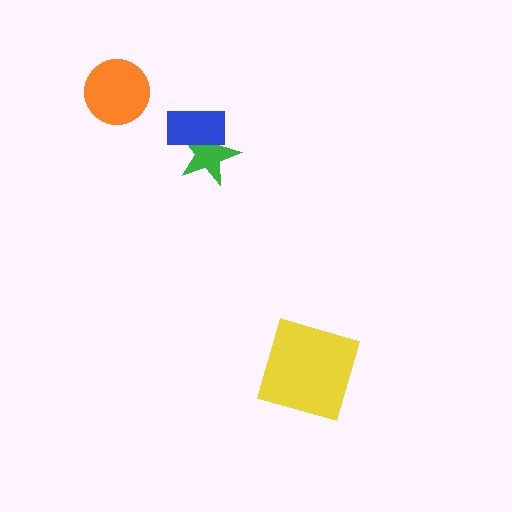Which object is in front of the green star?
The blue rectangle is in front of the green star.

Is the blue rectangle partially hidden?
No, no other shape covers it.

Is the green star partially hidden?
Yes, it is partially covered by another shape.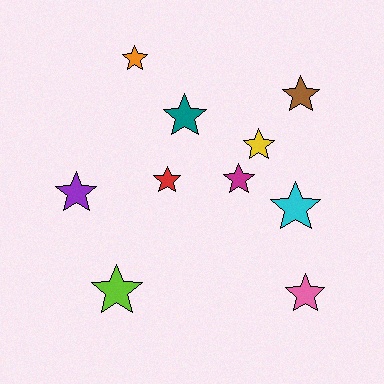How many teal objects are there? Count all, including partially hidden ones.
There is 1 teal object.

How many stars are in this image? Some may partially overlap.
There are 10 stars.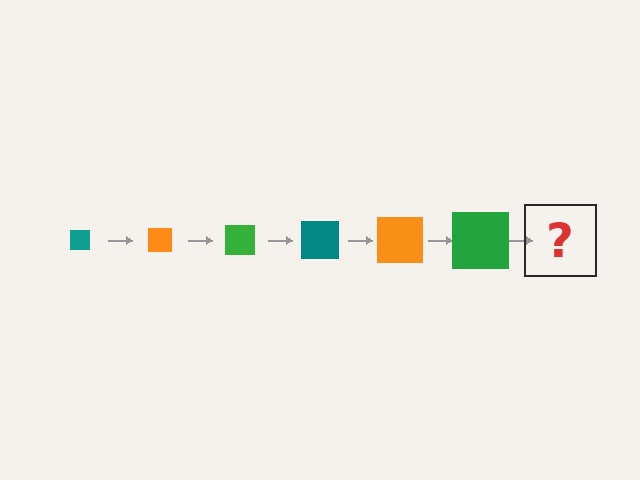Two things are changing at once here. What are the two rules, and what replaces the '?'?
The two rules are that the square grows larger each step and the color cycles through teal, orange, and green. The '?' should be a teal square, larger than the previous one.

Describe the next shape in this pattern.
It should be a teal square, larger than the previous one.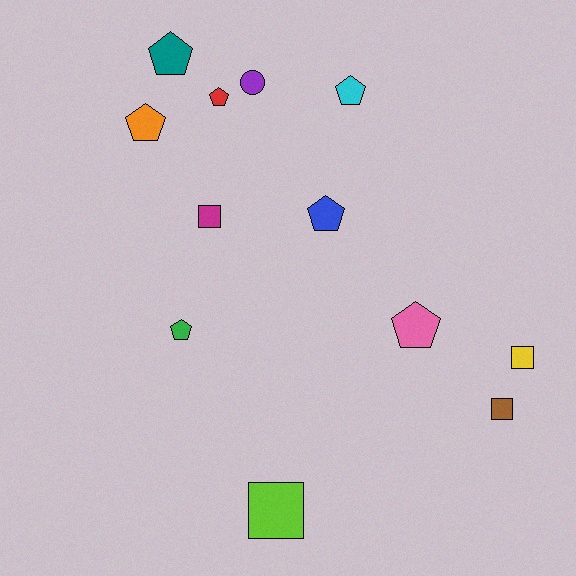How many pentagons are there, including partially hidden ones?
There are 7 pentagons.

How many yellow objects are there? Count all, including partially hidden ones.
There is 1 yellow object.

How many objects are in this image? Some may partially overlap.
There are 12 objects.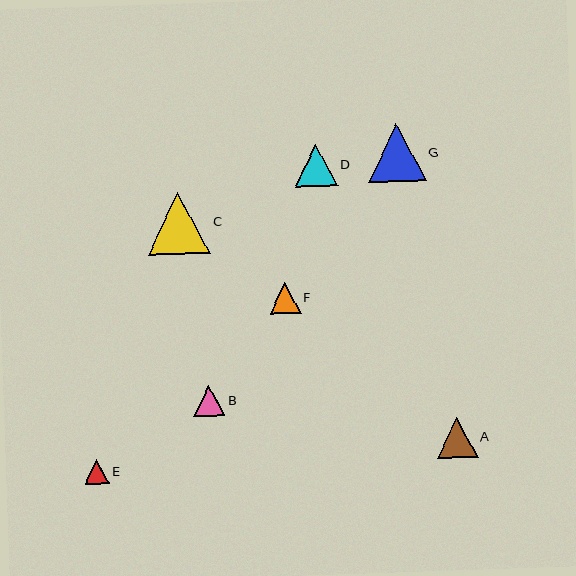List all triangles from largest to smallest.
From largest to smallest: C, G, D, A, F, B, E.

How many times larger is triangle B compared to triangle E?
Triangle B is approximately 1.3 times the size of triangle E.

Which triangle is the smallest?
Triangle E is the smallest with a size of approximately 24 pixels.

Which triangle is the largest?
Triangle C is the largest with a size of approximately 62 pixels.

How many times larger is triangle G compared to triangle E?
Triangle G is approximately 2.4 times the size of triangle E.